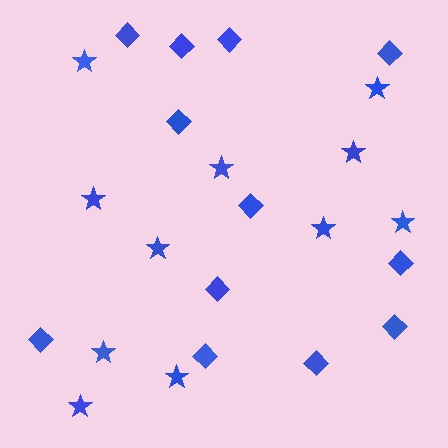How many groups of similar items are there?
There are 2 groups: one group of stars (11) and one group of diamonds (12).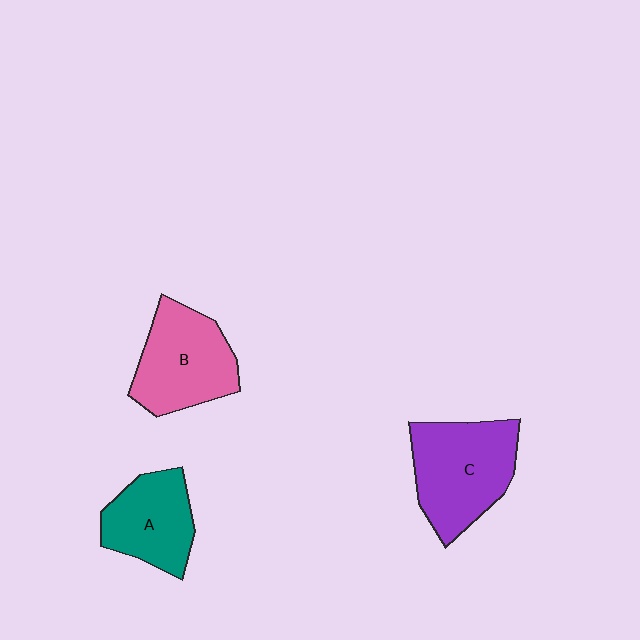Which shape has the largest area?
Shape C (purple).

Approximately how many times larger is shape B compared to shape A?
Approximately 1.2 times.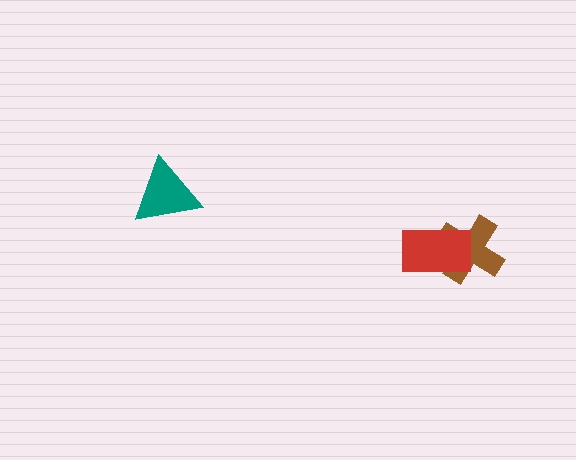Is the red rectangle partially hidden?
No, no other shape covers it.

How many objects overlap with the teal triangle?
0 objects overlap with the teal triangle.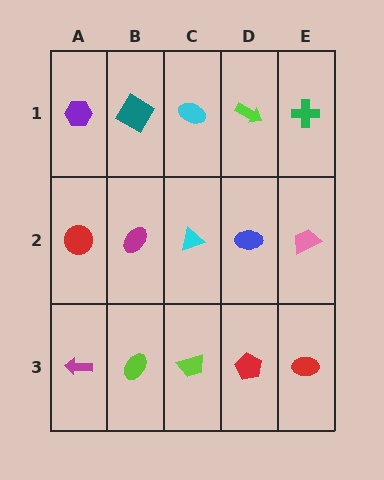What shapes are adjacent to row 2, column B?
A teal diamond (row 1, column B), a lime ellipse (row 3, column B), a red circle (row 2, column A), a cyan triangle (row 2, column C).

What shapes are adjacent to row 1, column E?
A pink trapezoid (row 2, column E), a lime arrow (row 1, column D).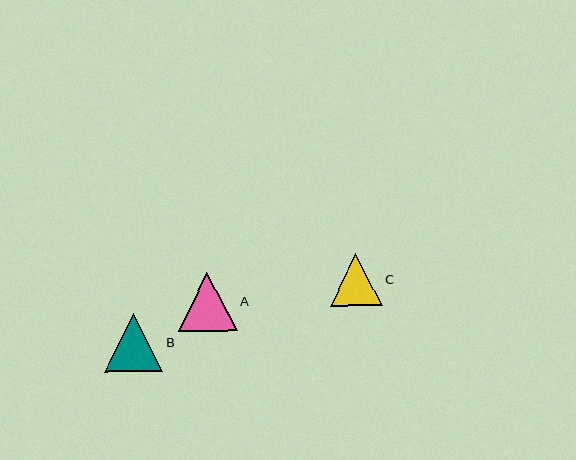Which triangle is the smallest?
Triangle C is the smallest with a size of approximately 52 pixels.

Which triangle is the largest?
Triangle A is the largest with a size of approximately 59 pixels.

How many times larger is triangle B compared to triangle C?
Triangle B is approximately 1.1 times the size of triangle C.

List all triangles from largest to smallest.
From largest to smallest: A, B, C.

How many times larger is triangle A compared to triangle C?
Triangle A is approximately 1.1 times the size of triangle C.